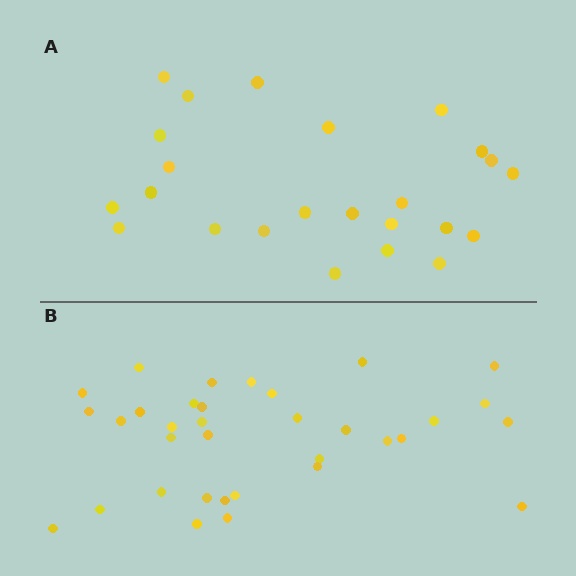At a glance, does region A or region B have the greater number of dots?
Region B (the bottom region) has more dots.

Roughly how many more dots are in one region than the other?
Region B has roughly 10 or so more dots than region A.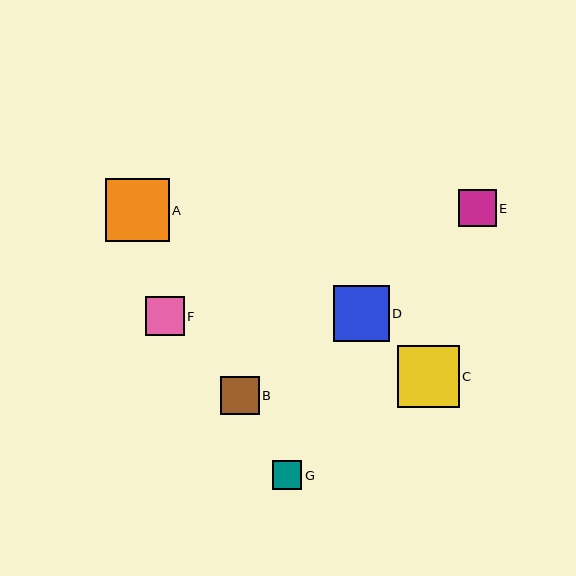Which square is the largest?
Square A is the largest with a size of approximately 64 pixels.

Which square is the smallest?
Square G is the smallest with a size of approximately 29 pixels.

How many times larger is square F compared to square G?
Square F is approximately 1.3 times the size of square G.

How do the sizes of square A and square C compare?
Square A and square C are approximately the same size.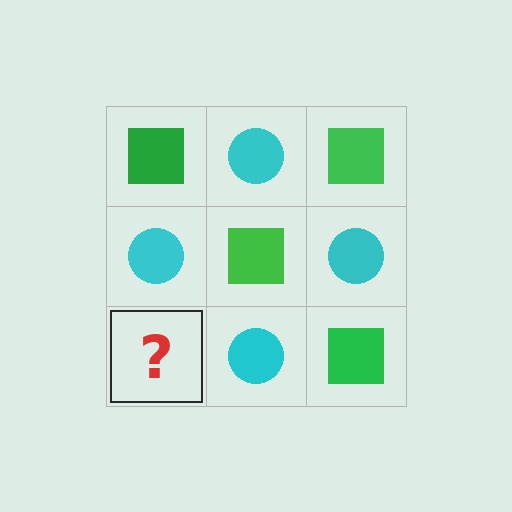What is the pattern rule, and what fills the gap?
The rule is that it alternates green square and cyan circle in a checkerboard pattern. The gap should be filled with a green square.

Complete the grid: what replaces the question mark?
The question mark should be replaced with a green square.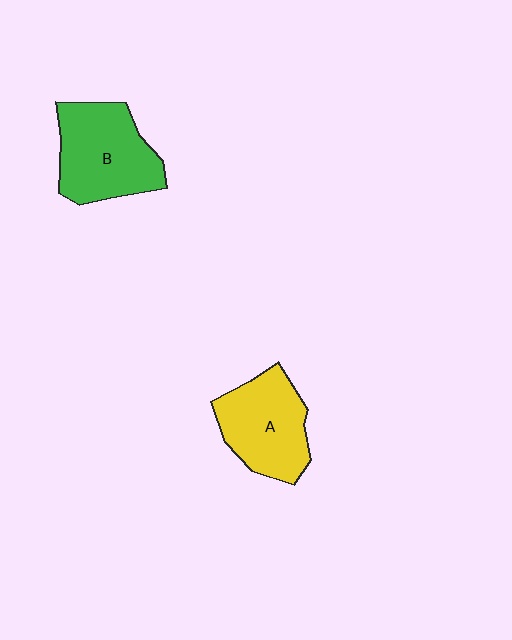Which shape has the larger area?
Shape B (green).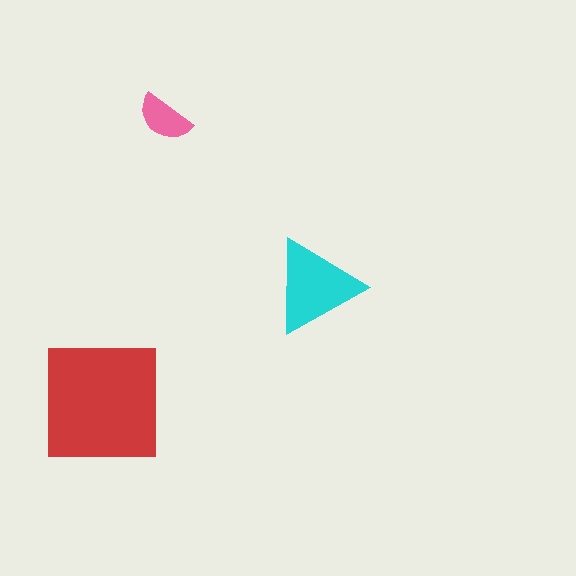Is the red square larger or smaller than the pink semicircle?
Larger.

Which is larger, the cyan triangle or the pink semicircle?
The cyan triangle.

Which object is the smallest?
The pink semicircle.